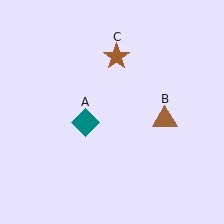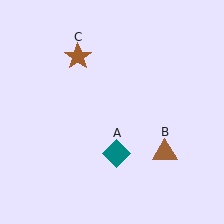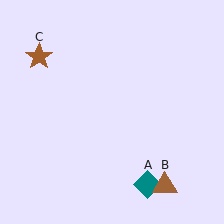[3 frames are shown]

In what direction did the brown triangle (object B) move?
The brown triangle (object B) moved down.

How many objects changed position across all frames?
3 objects changed position: teal diamond (object A), brown triangle (object B), brown star (object C).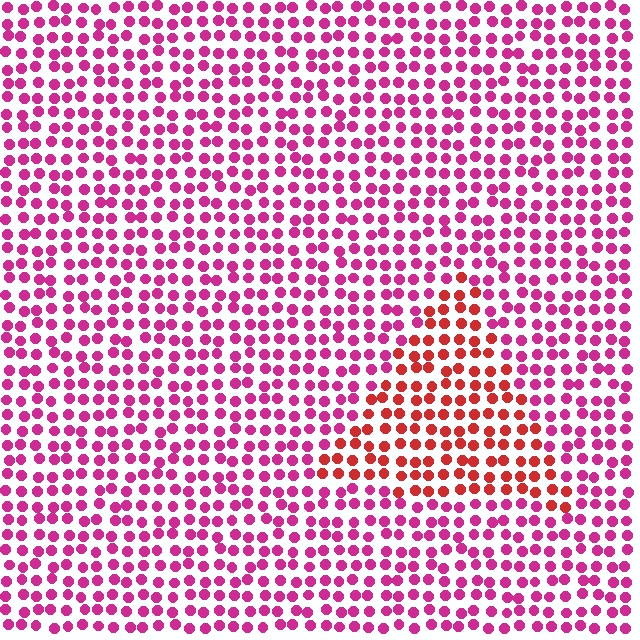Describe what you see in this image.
The image is filled with small magenta elements in a uniform arrangement. A triangle-shaped region is visible where the elements are tinted to a slightly different hue, forming a subtle color boundary.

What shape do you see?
I see a triangle.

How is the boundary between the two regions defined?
The boundary is defined purely by a slight shift in hue (about 37 degrees). Spacing, size, and orientation are identical on both sides.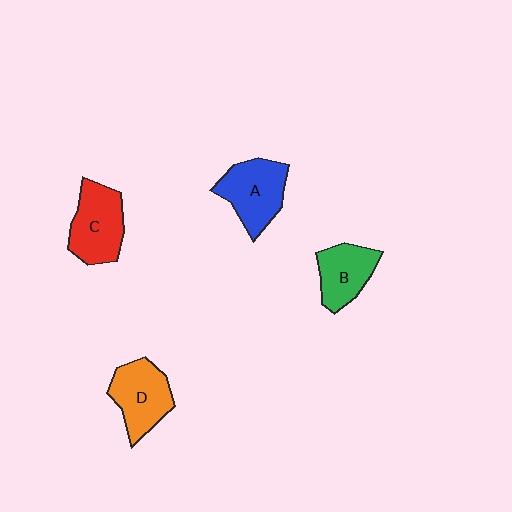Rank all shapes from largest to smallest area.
From largest to smallest: A (blue), C (red), D (orange), B (green).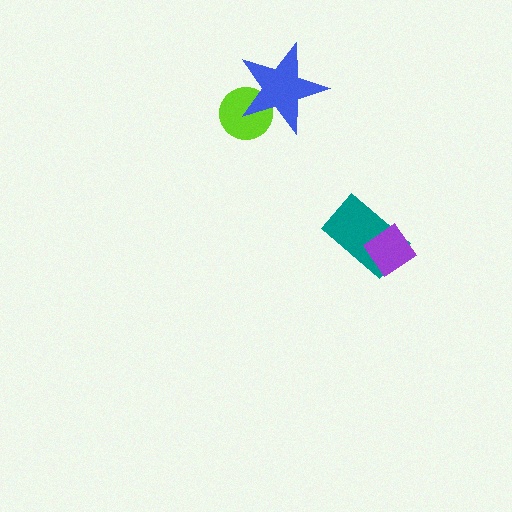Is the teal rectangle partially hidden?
Yes, it is partially covered by another shape.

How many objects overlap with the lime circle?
1 object overlaps with the lime circle.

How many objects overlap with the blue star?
1 object overlaps with the blue star.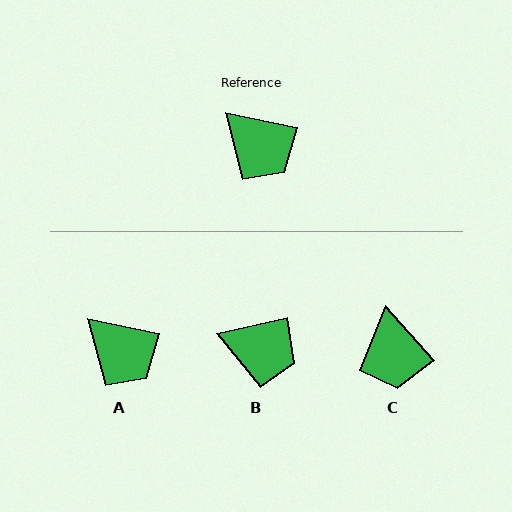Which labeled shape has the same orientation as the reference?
A.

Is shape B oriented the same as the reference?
No, it is off by about 25 degrees.